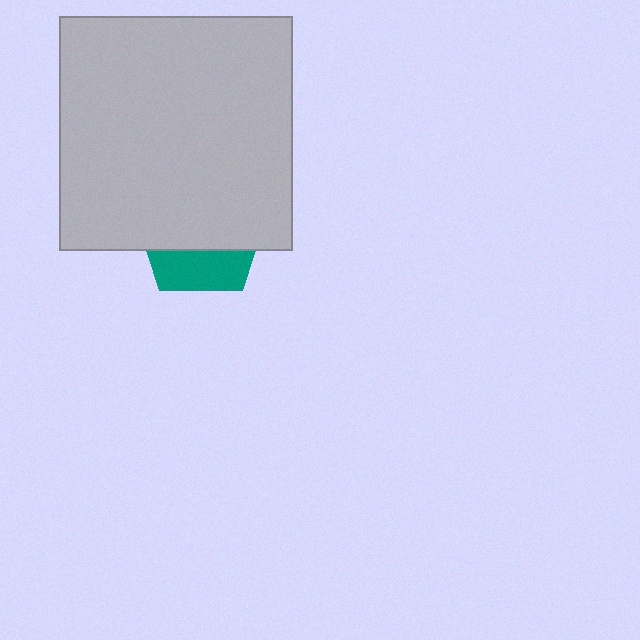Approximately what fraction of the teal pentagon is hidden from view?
Roughly 69% of the teal pentagon is hidden behind the light gray square.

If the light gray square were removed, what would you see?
You would see the complete teal pentagon.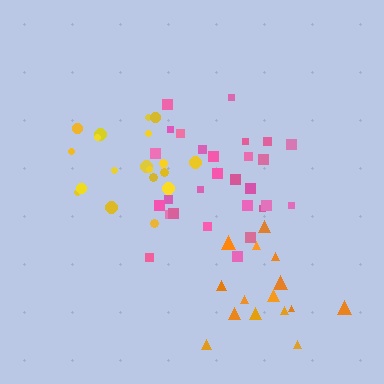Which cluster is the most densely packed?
Yellow.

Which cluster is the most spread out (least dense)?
Pink.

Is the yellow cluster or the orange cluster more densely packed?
Yellow.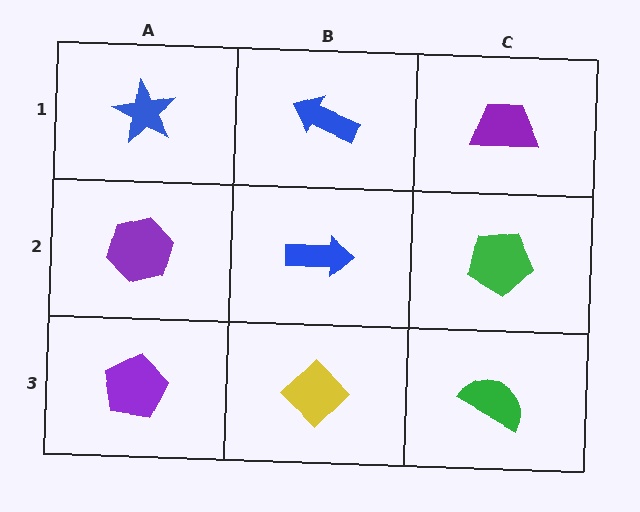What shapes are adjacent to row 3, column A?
A purple hexagon (row 2, column A), a yellow diamond (row 3, column B).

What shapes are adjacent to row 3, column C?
A green pentagon (row 2, column C), a yellow diamond (row 3, column B).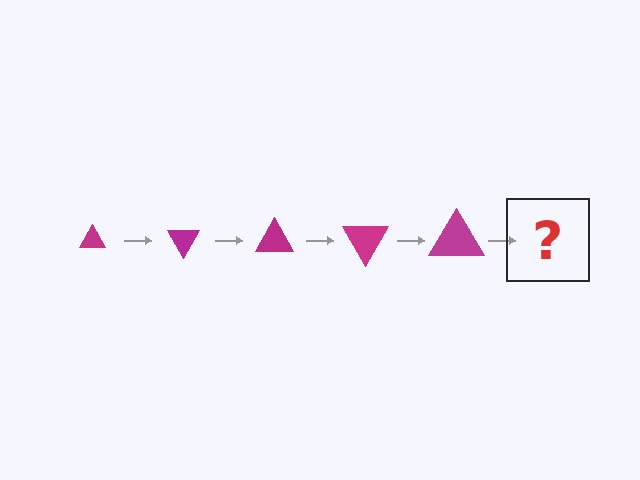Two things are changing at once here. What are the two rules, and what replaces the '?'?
The two rules are that the triangle grows larger each step and it rotates 60 degrees each step. The '?' should be a triangle, larger than the previous one and rotated 300 degrees from the start.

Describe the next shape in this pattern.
It should be a triangle, larger than the previous one and rotated 300 degrees from the start.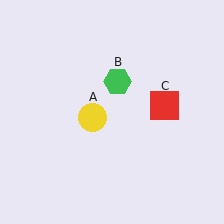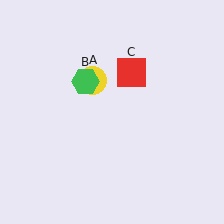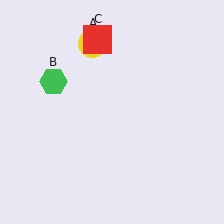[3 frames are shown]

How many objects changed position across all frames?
3 objects changed position: yellow circle (object A), green hexagon (object B), red square (object C).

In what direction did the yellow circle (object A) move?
The yellow circle (object A) moved up.